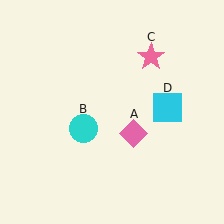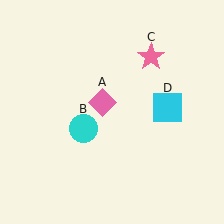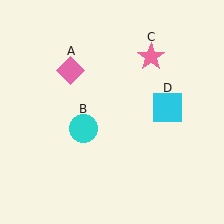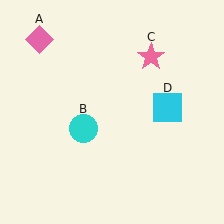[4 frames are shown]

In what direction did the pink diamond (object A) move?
The pink diamond (object A) moved up and to the left.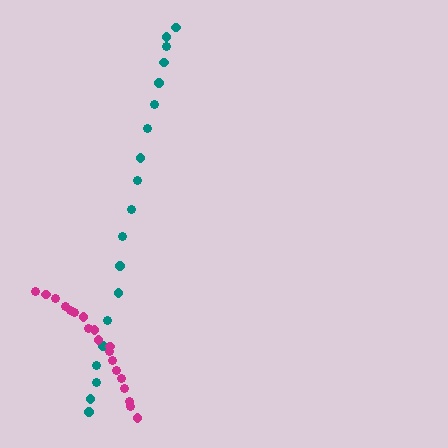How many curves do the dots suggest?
There are 2 distinct paths.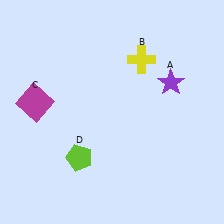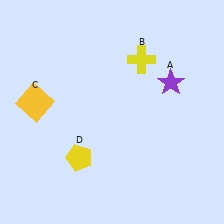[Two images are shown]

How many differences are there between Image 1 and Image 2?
There are 2 differences between the two images.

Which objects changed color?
C changed from magenta to yellow. D changed from lime to yellow.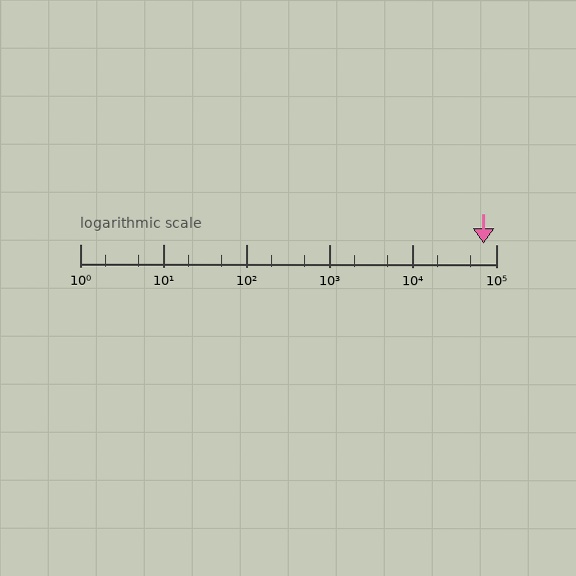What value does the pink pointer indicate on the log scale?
The pointer indicates approximately 71000.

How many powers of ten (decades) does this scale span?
The scale spans 5 decades, from 1 to 100000.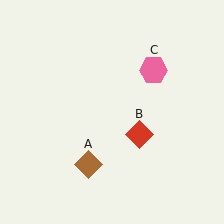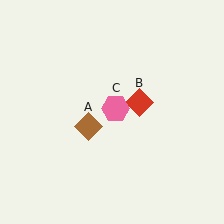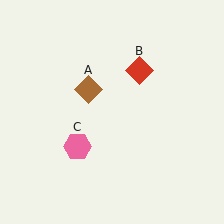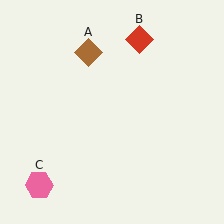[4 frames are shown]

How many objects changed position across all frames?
3 objects changed position: brown diamond (object A), red diamond (object B), pink hexagon (object C).